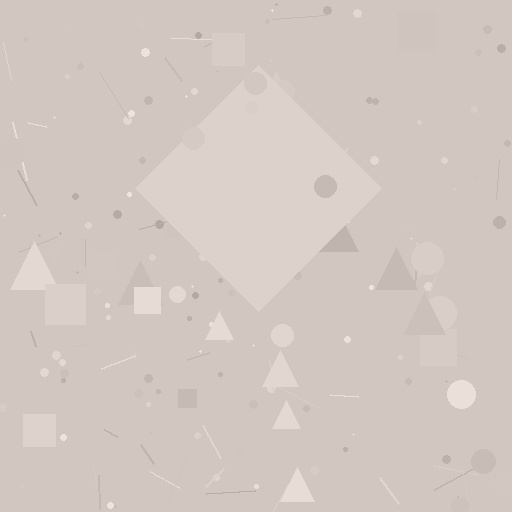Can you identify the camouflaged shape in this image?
The camouflaged shape is a diamond.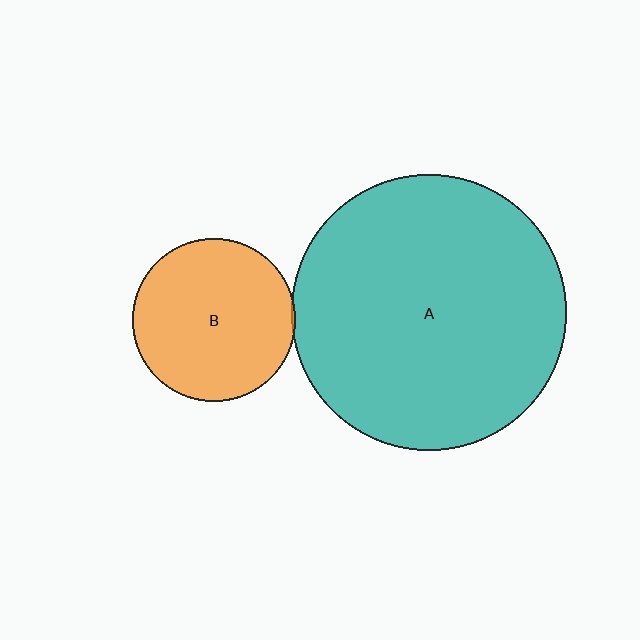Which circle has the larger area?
Circle A (teal).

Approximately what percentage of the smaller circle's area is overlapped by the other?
Approximately 5%.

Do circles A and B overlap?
Yes.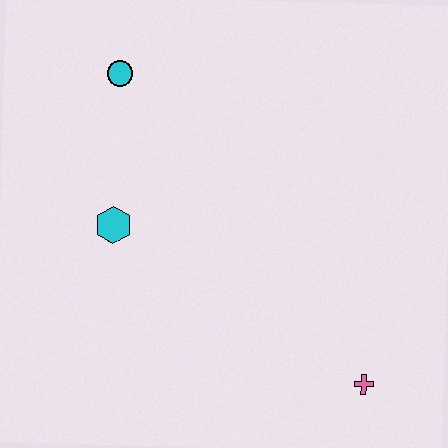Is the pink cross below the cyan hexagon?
Yes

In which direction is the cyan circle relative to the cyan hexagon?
The cyan circle is above the cyan hexagon.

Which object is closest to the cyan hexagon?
The cyan circle is closest to the cyan hexagon.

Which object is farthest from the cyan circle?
The pink cross is farthest from the cyan circle.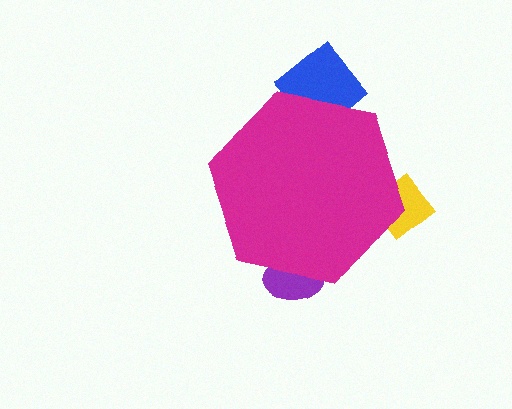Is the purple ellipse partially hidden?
Yes, the purple ellipse is partially hidden behind the magenta hexagon.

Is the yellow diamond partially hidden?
Yes, the yellow diamond is partially hidden behind the magenta hexagon.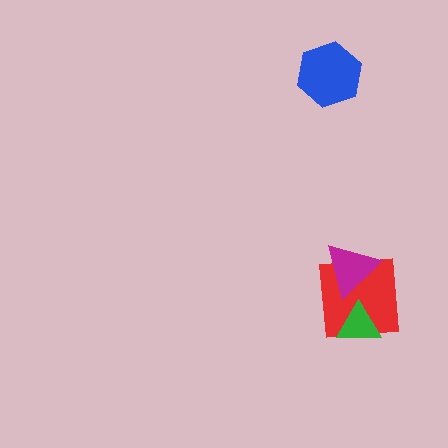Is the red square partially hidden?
Yes, it is partially covered by another shape.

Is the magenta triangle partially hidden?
No, no other shape covers it.